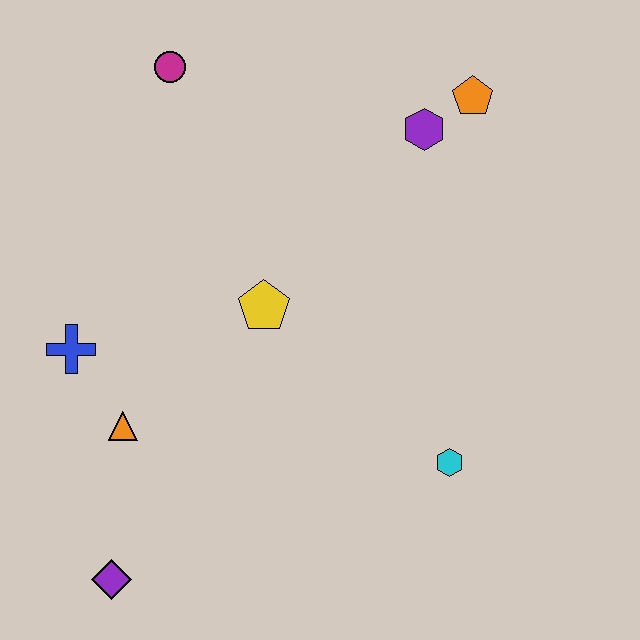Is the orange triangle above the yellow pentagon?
No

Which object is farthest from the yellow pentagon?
The purple diamond is farthest from the yellow pentagon.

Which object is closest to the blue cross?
The orange triangle is closest to the blue cross.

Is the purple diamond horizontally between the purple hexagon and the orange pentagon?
No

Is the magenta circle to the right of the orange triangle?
Yes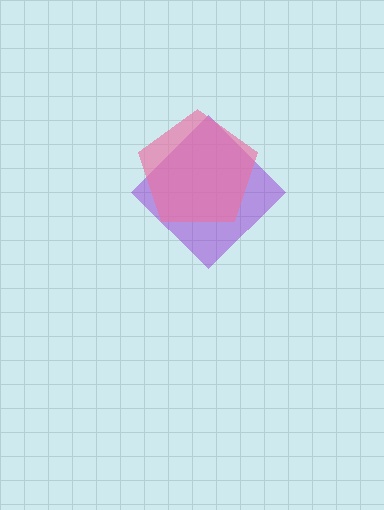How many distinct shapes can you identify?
There are 2 distinct shapes: a purple diamond, a pink pentagon.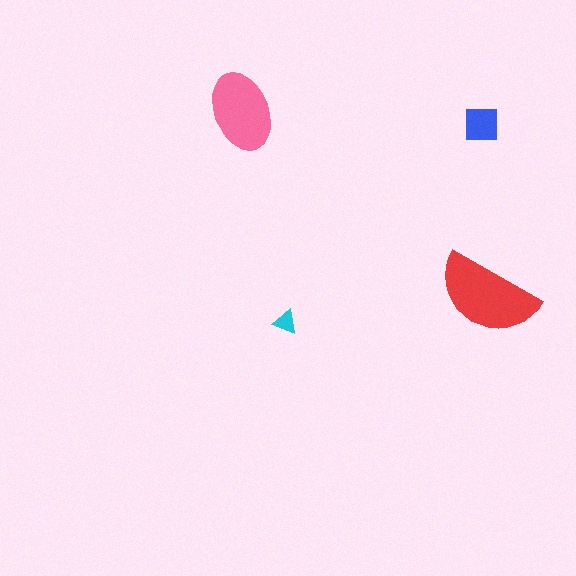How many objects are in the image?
There are 4 objects in the image.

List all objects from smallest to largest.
The cyan triangle, the blue square, the pink ellipse, the red semicircle.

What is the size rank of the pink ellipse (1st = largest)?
2nd.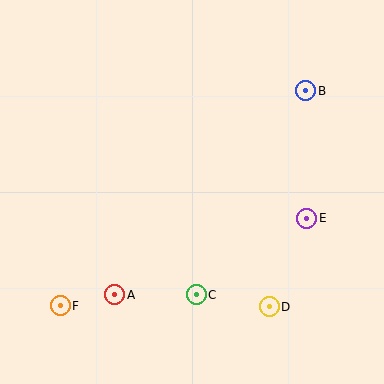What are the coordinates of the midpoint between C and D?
The midpoint between C and D is at (233, 301).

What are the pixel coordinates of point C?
Point C is at (196, 295).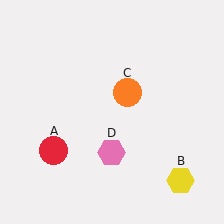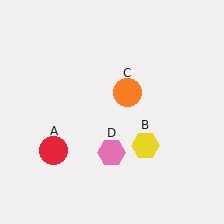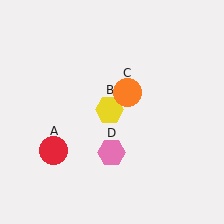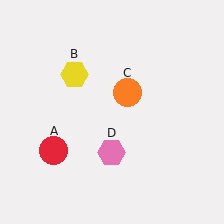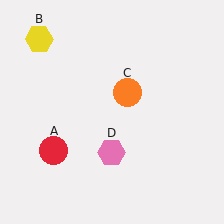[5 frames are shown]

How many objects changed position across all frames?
1 object changed position: yellow hexagon (object B).